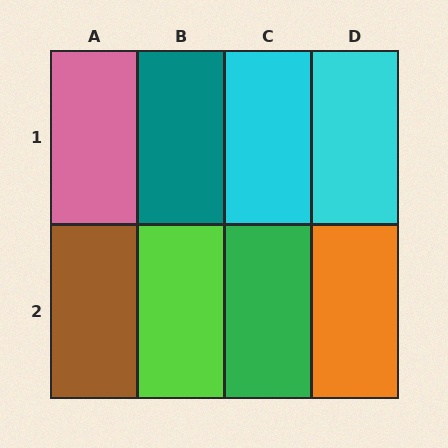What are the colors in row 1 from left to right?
Pink, teal, cyan, cyan.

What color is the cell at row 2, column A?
Brown.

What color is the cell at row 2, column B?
Lime.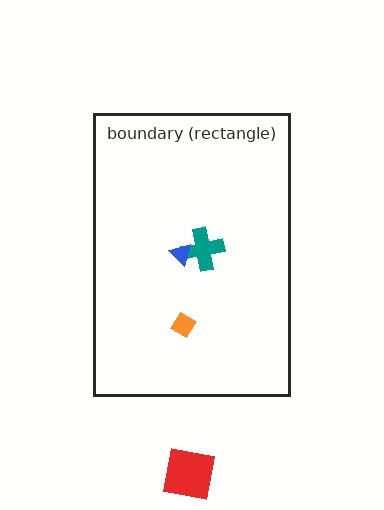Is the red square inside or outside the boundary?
Outside.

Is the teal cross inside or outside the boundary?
Inside.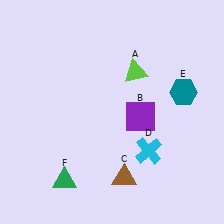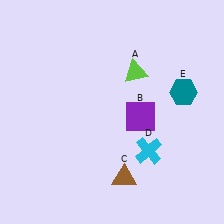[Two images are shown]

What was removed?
The green triangle (F) was removed in Image 2.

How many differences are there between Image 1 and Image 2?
There is 1 difference between the two images.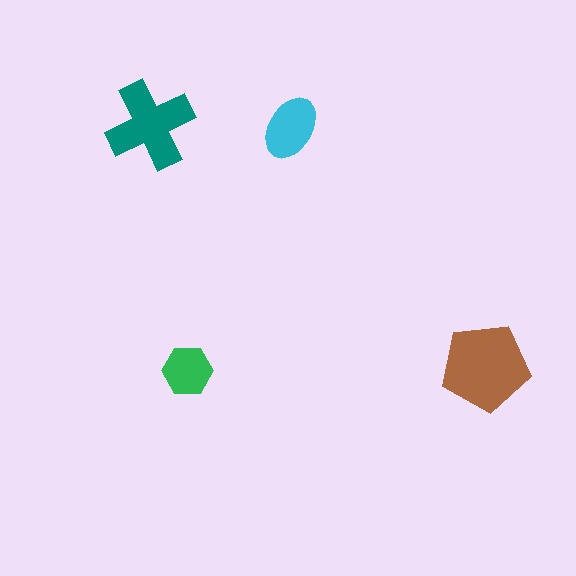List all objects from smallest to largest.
The green hexagon, the cyan ellipse, the teal cross, the brown pentagon.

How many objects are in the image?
There are 4 objects in the image.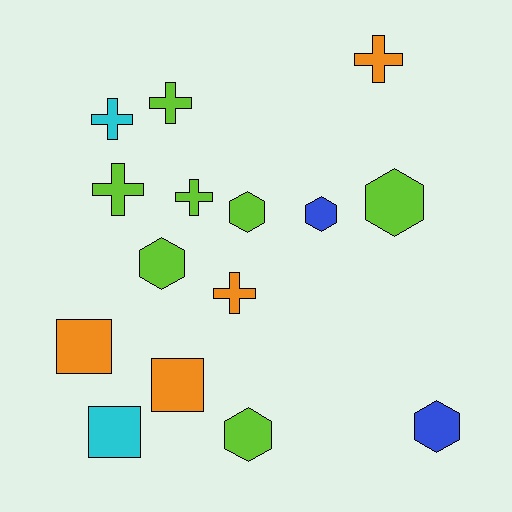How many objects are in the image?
There are 15 objects.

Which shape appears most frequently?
Cross, with 6 objects.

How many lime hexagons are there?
There are 4 lime hexagons.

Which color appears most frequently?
Lime, with 7 objects.